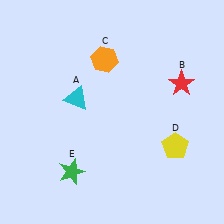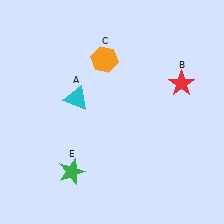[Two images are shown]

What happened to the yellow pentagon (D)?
The yellow pentagon (D) was removed in Image 2. It was in the bottom-right area of Image 1.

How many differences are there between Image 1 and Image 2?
There is 1 difference between the two images.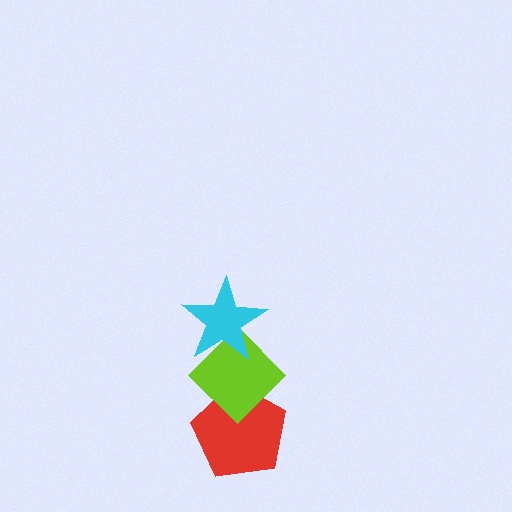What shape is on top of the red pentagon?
The lime diamond is on top of the red pentagon.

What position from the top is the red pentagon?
The red pentagon is 3rd from the top.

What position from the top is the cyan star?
The cyan star is 1st from the top.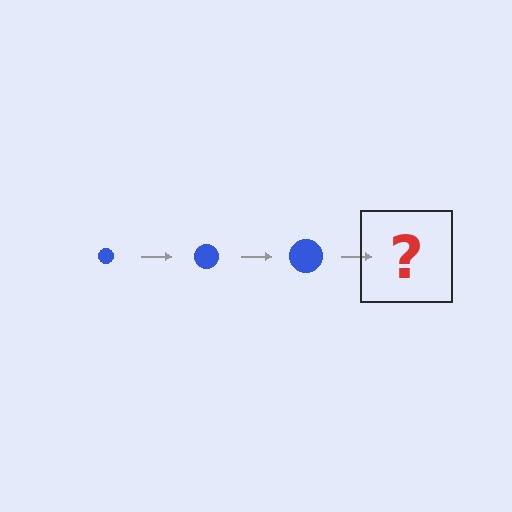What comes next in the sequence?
The next element should be a blue circle, larger than the previous one.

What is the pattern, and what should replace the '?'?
The pattern is that the circle gets progressively larger each step. The '?' should be a blue circle, larger than the previous one.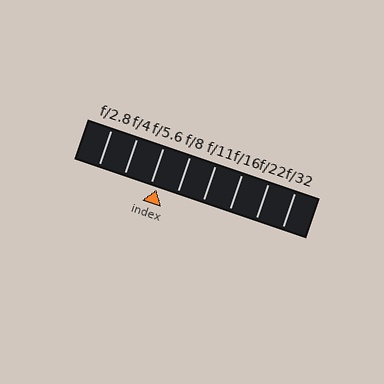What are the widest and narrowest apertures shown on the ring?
The widest aperture shown is f/2.8 and the narrowest is f/32.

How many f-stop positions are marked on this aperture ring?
There are 8 f-stop positions marked.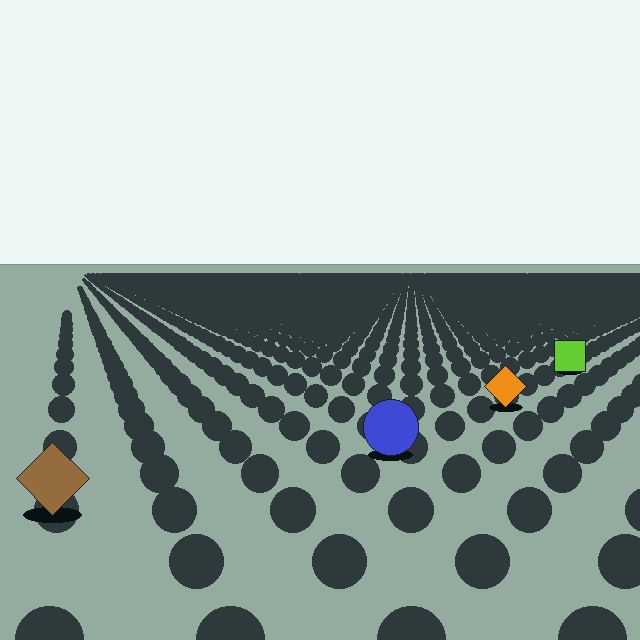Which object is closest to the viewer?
The brown diamond is closest. The texture marks near it are larger and more spread out.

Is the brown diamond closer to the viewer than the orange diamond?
Yes. The brown diamond is closer — you can tell from the texture gradient: the ground texture is coarser near it.